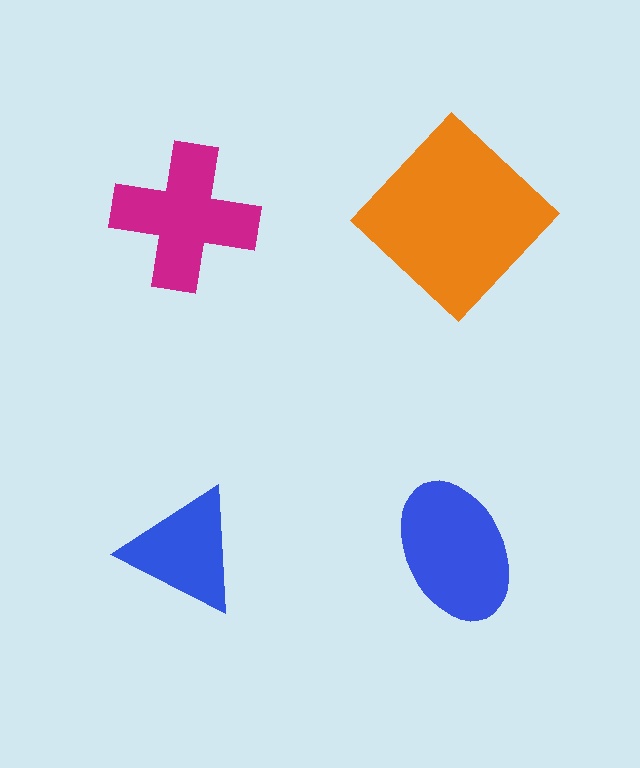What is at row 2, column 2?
A blue ellipse.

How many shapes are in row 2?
2 shapes.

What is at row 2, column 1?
A blue triangle.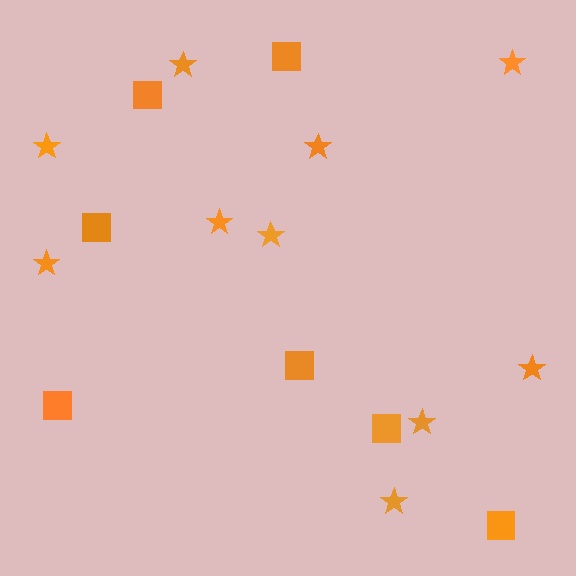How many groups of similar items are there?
There are 2 groups: one group of stars (10) and one group of squares (7).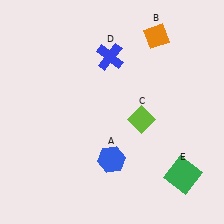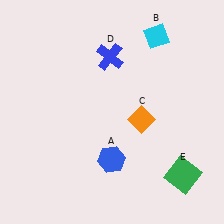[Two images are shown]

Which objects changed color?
B changed from orange to cyan. C changed from lime to orange.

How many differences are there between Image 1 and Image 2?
There are 2 differences between the two images.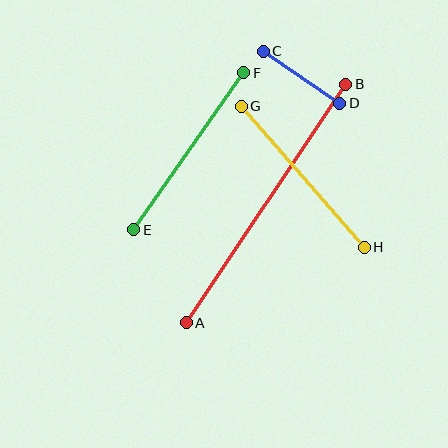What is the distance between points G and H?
The distance is approximately 187 pixels.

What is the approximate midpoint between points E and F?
The midpoint is at approximately (189, 151) pixels.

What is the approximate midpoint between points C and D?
The midpoint is at approximately (302, 77) pixels.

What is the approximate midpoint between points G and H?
The midpoint is at approximately (303, 177) pixels.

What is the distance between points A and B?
The distance is approximately 287 pixels.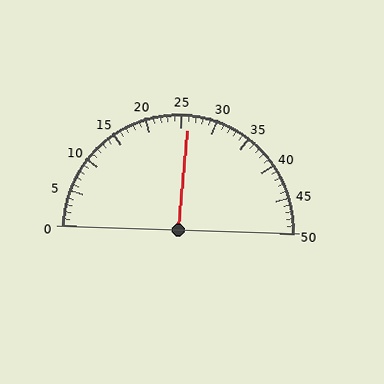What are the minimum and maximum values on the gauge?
The gauge ranges from 0 to 50.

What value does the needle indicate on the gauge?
The needle indicates approximately 26.